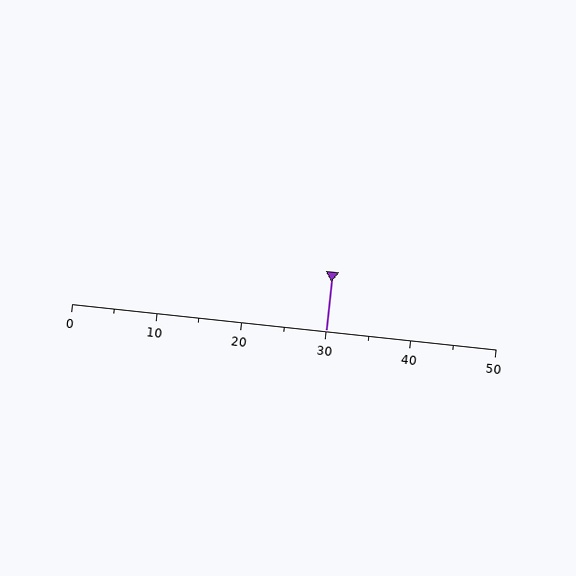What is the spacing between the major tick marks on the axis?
The major ticks are spaced 10 apart.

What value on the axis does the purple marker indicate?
The marker indicates approximately 30.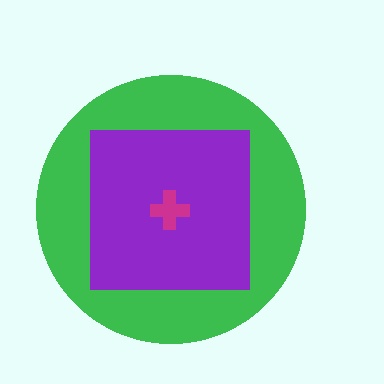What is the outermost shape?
The green circle.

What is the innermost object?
The magenta cross.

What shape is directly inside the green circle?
The purple square.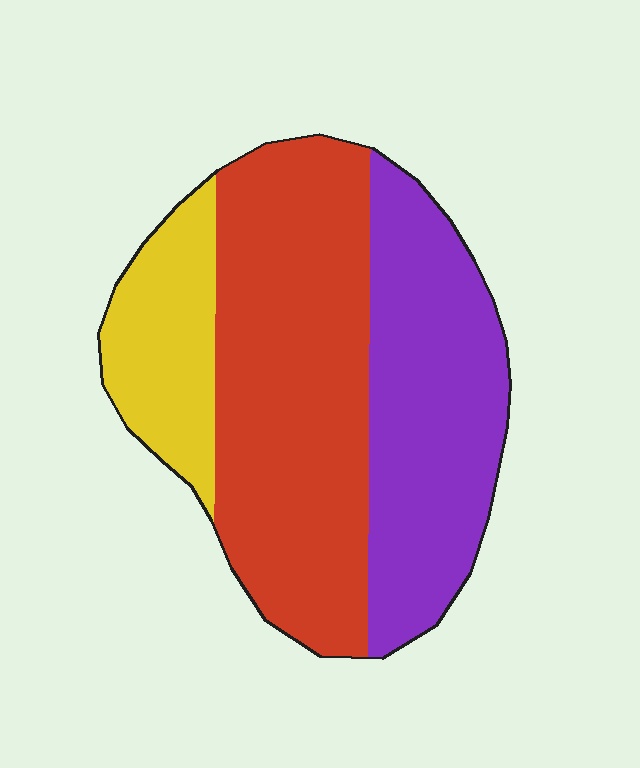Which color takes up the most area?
Red, at roughly 50%.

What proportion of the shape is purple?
Purple covers about 35% of the shape.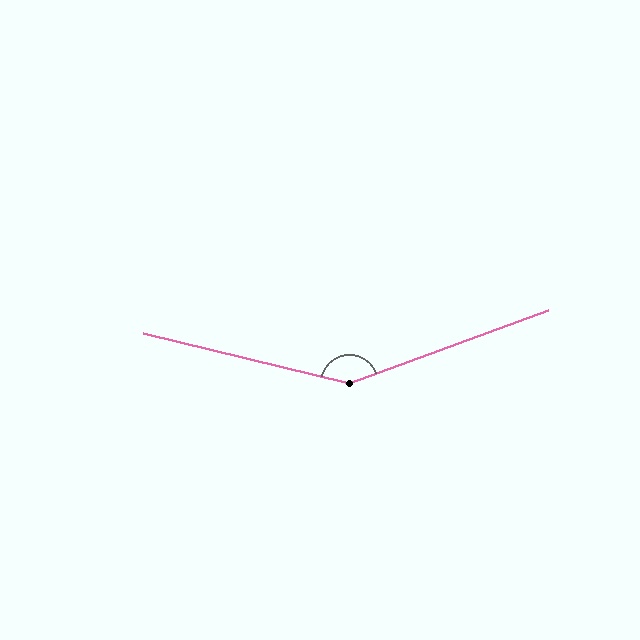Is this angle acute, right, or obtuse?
It is obtuse.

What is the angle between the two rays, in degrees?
Approximately 146 degrees.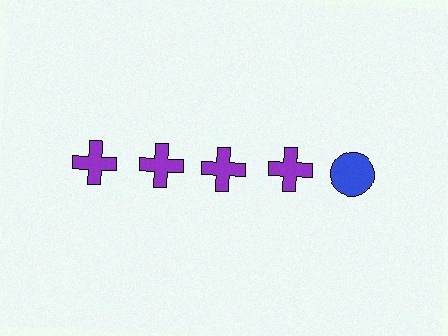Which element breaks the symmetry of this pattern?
The blue circle in the top row, rightmost column breaks the symmetry. All other shapes are purple crosses.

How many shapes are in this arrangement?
There are 5 shapes arranged in a grid pattern.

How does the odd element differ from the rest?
It differs in both color (blue instead of purple) and shape (circle instead of cross).